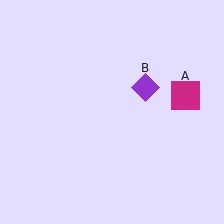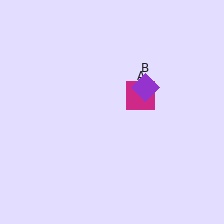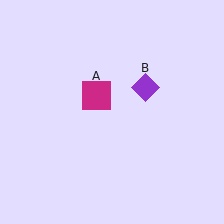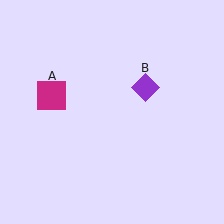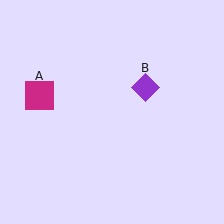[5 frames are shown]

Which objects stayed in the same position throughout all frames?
Purple diamond (object B) remained stationary.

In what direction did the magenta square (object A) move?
The magenta square (object A) moved left.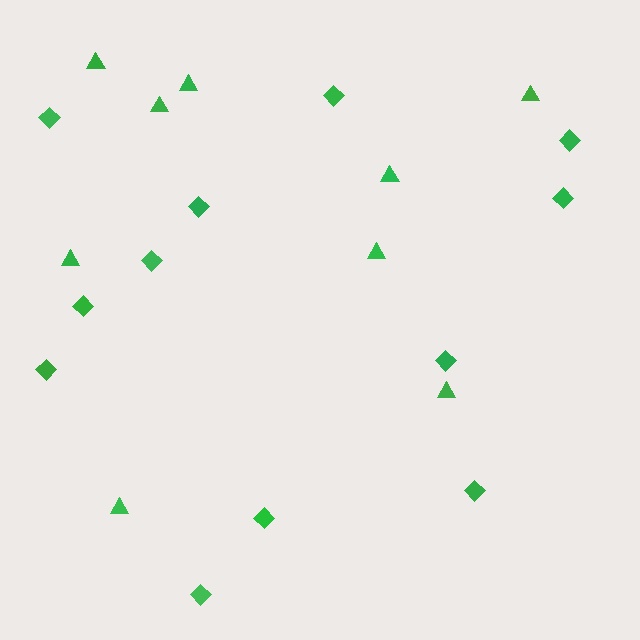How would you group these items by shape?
There are 2 groups: one group of diamonds (12) and one group of triangles (9).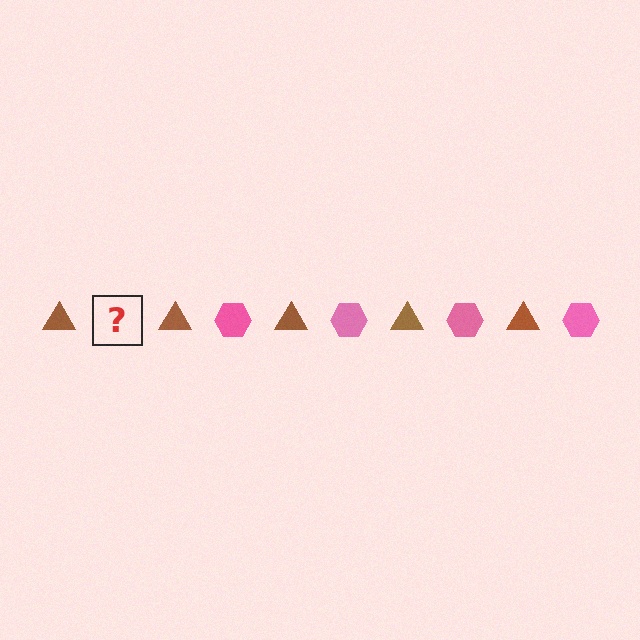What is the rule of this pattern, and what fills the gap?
The rule is that the pattern alternates between brown triangle and pink hexagon. The gap should be filled with a pink hexagon.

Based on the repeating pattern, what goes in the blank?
The blank should be a pink hexagon.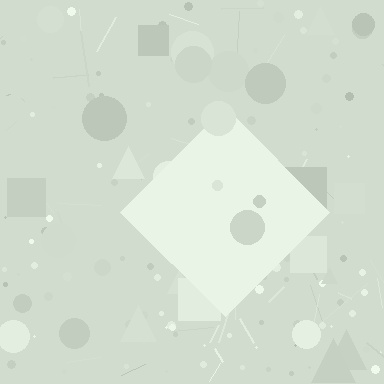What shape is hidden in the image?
A diamond is hidden in the image.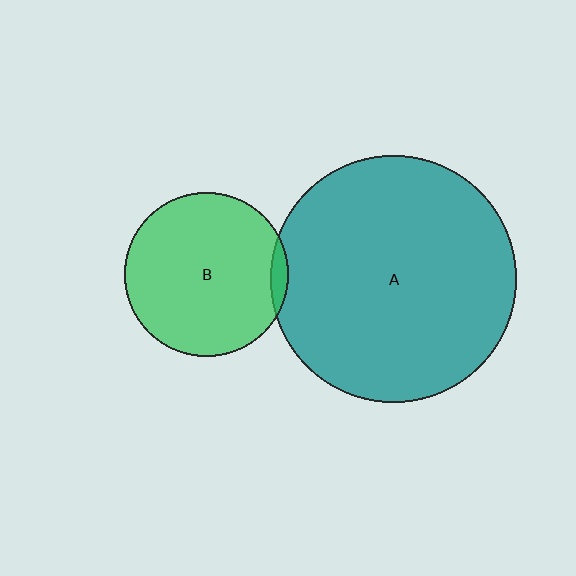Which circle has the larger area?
Circle A (teal).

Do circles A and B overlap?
Yes.